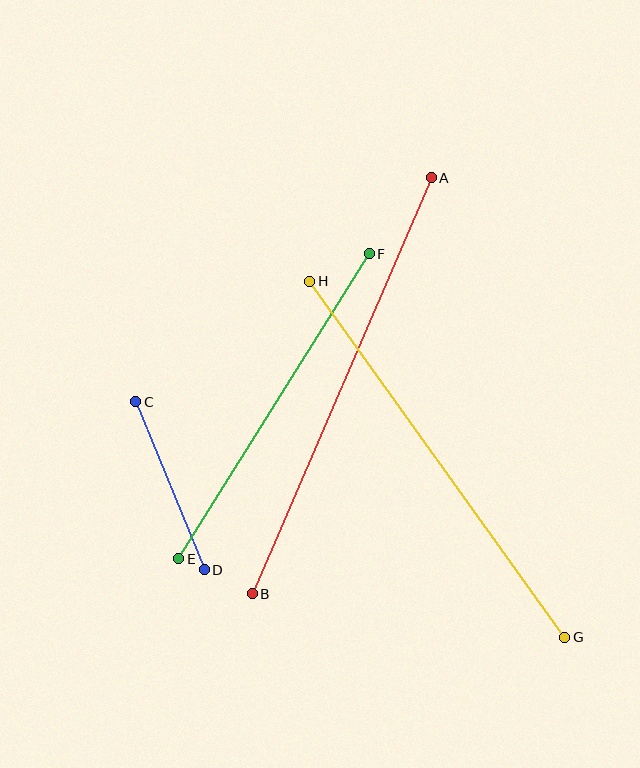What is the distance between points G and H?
The distance is approximately 438 pixels.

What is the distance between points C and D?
The distance is approximately 182 pixels.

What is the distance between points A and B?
The distance is approximately 453 pixels.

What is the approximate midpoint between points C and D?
The midpoint is at approximately (170, 486) pixels.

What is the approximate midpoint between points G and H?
The midpoint is at approximately (437, 459) pixels.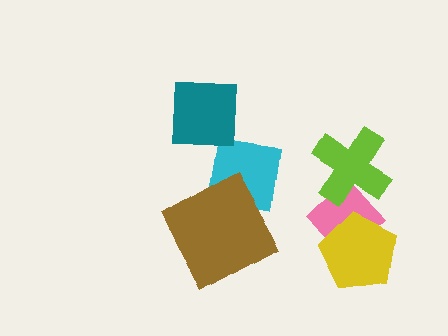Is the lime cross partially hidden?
No, no other shape covers it.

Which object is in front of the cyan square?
The brown square is in front of the cyan square.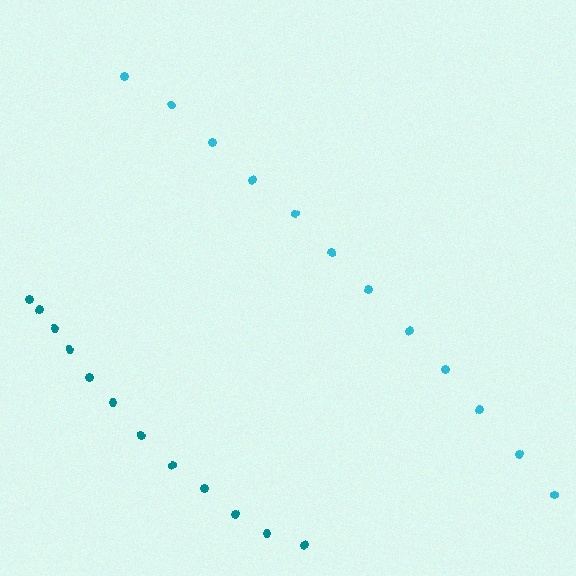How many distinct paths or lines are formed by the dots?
There are 2 distinct paths.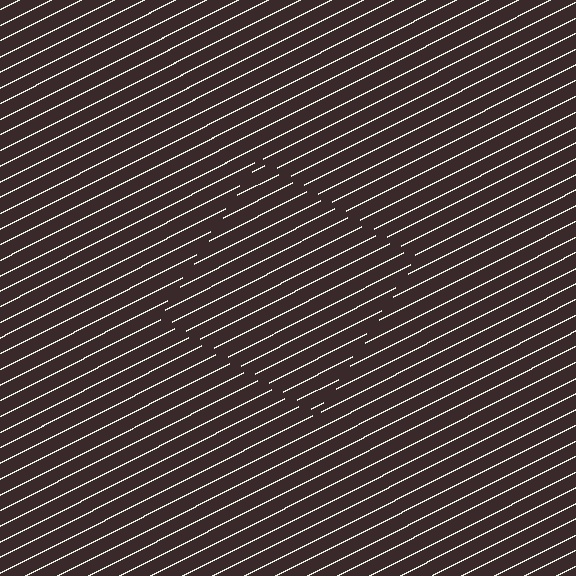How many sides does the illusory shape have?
4 sides — the line-ends trace a square.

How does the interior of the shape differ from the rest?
The interior of the shape contains the same grating, shifted by half a period — the contour is defined by the phase discontinuity where line-ends from the inner and outer gratings abut.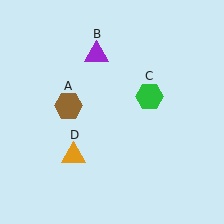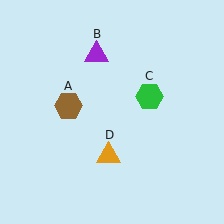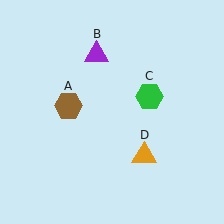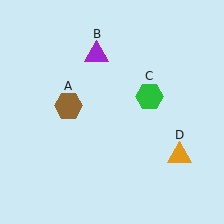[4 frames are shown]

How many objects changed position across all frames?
1 object changed position: orange triangle (object D).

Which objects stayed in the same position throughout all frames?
Brown hexagon (object A) and purple triangle (object B) and green hexagon (object C) remained stationary.